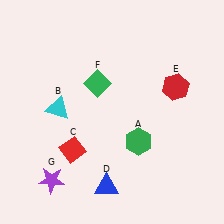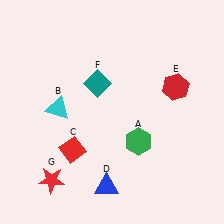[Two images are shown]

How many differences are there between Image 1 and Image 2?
There are 2 differences between the two images.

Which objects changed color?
F changed from green to teal. G changed from purple to red.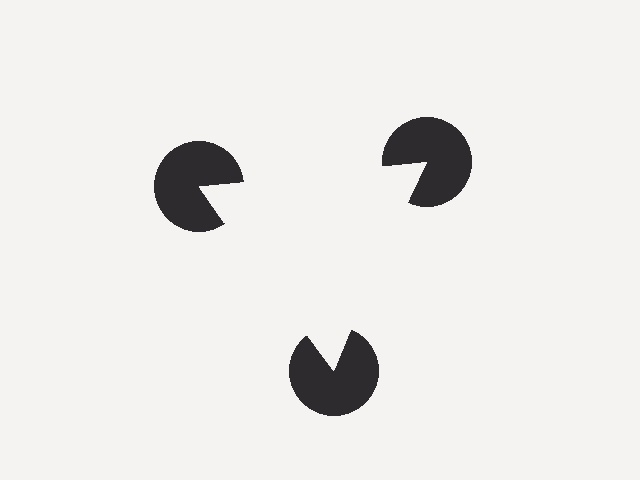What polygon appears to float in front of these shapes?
An illusory triangle — its edges are inferred from the aligned wedge cuts in the pac-man discs, not physically drawn.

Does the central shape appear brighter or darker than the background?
It typically appears slightly brighter than the background, even though no actual brightness change is drawn.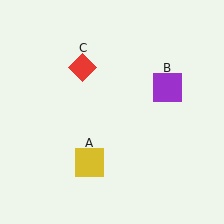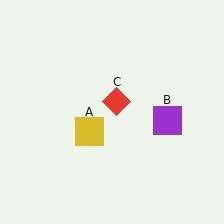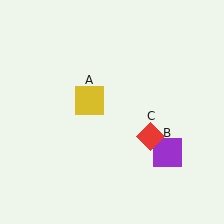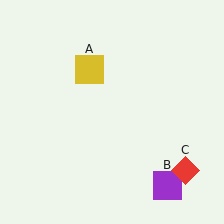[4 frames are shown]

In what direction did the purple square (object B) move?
The purple square (object B) moved down.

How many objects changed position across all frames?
3 objects changed position: yellow square (object A), purple square (object B), red diamond (object C).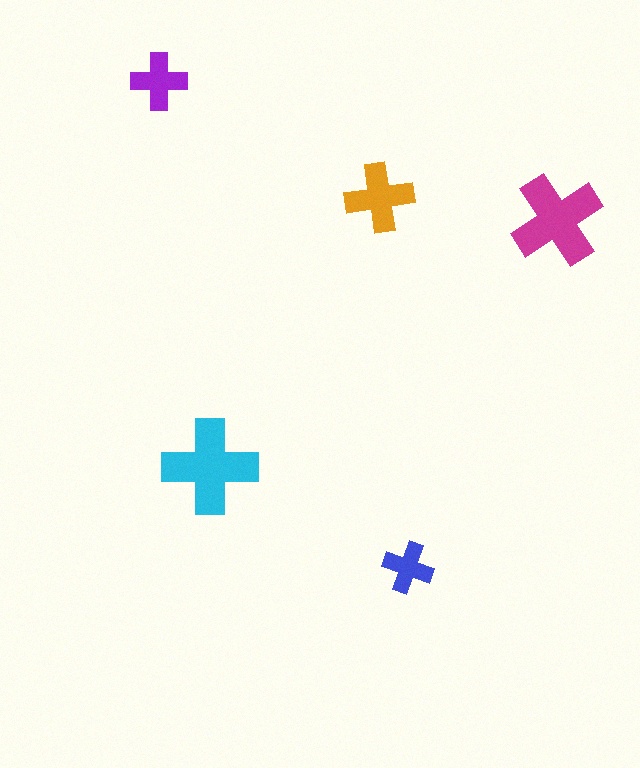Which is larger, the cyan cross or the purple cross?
The cyan one.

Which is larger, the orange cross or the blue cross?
The orange one.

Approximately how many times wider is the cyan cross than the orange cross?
About 1.5 times wider.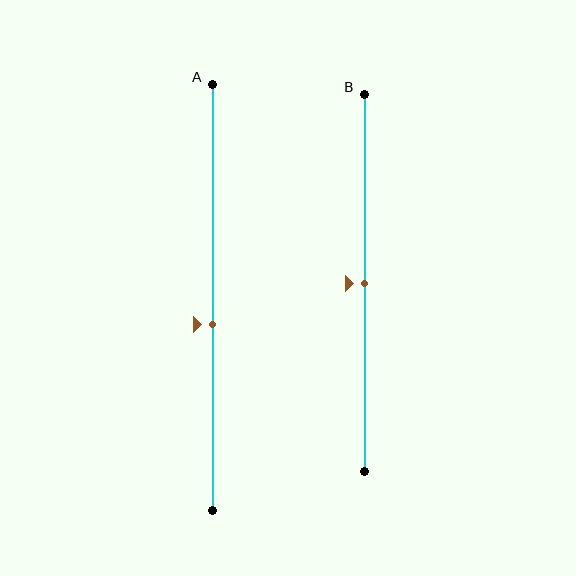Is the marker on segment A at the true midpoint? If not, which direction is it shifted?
No, the marker on segment A is shifted downward by about 6% of the segment length.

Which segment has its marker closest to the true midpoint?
Segment B has its marker closest to the true midpoint.